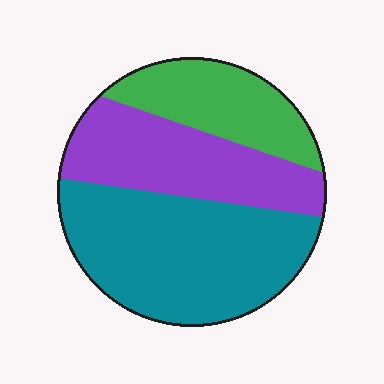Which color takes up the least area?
Green, at roughly 20%.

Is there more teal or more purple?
Teal.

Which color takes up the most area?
Teal, at roughly 45%.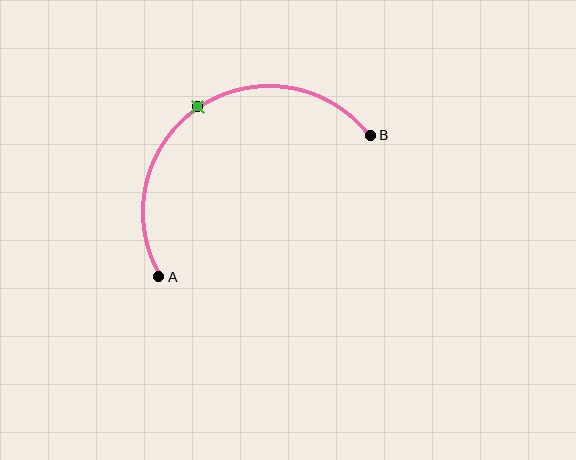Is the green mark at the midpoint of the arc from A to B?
Yes. The green mark lies on the arc at equal arc-length from both A and B — it is the arc midpoint.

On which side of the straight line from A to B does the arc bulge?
The arc bulges above and to the left of the straight line connecting A and B.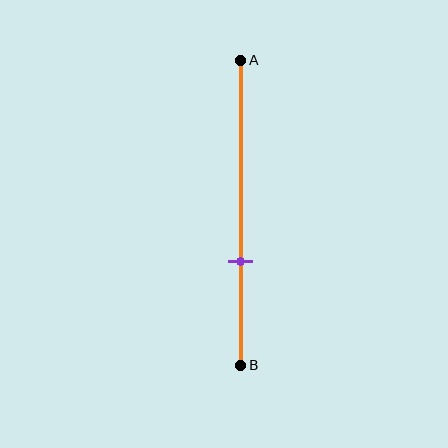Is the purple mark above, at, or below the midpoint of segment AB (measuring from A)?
The purple mark is below the midpoint of segment AB.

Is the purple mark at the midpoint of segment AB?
No, the mark is at about 65% from A, not at the 50% midpoint.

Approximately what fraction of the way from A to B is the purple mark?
The purple mark is approximately 65% of the way from A to B.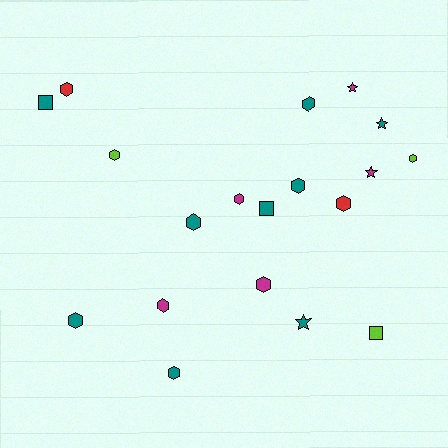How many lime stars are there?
There are no lime stars.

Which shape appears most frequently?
Hexagon, with 12 objects.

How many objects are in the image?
There are 19 objects.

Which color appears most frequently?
Teal, with 9 objects.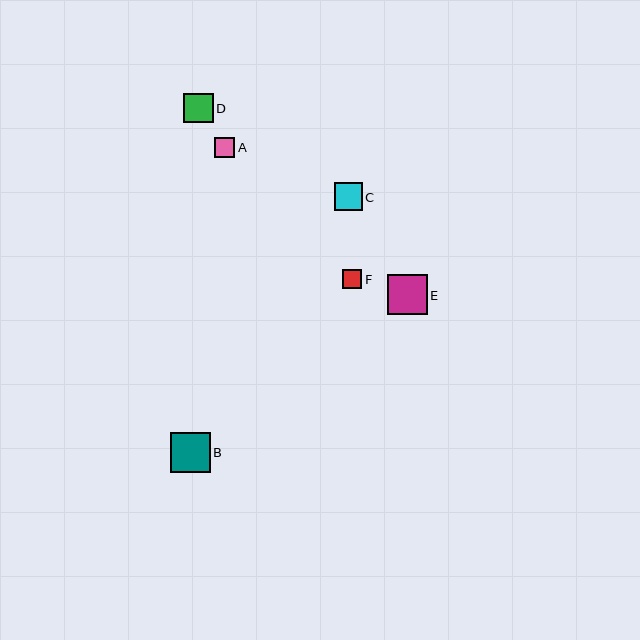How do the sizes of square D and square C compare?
Square D and square C are approximately the same size.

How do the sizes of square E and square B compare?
Square E and square B are approximately the same size.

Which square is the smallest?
Square F is the smallest with a size of approximately 19 pixels.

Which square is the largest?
Square E is the largest with a size of approximately 40 pixels.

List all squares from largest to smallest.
From largest to smallest: E, B, D, C, A, F.